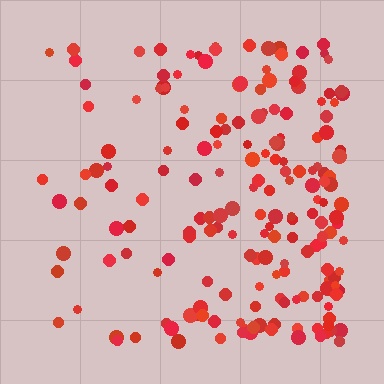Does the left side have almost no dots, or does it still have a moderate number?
Still a moderate number, just noticeably fewer than the right.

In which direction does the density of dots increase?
From left to right, with the right side densest.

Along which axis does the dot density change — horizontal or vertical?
Horizontal.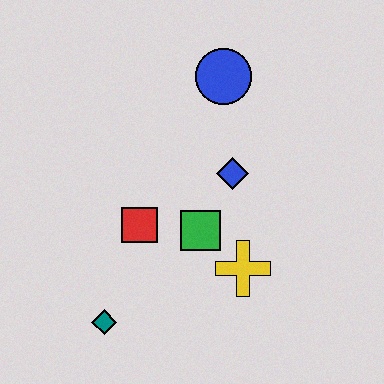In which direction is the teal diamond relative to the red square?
The teal diamond is below the red square.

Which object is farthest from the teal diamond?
The blue circle is farthest from the teal diamond.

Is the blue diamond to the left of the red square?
No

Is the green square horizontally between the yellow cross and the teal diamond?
Yes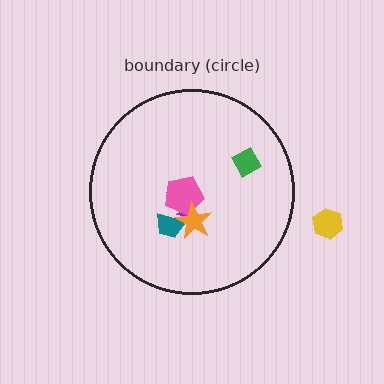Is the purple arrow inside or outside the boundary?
Inside.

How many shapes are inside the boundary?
5 inside, 1 outside.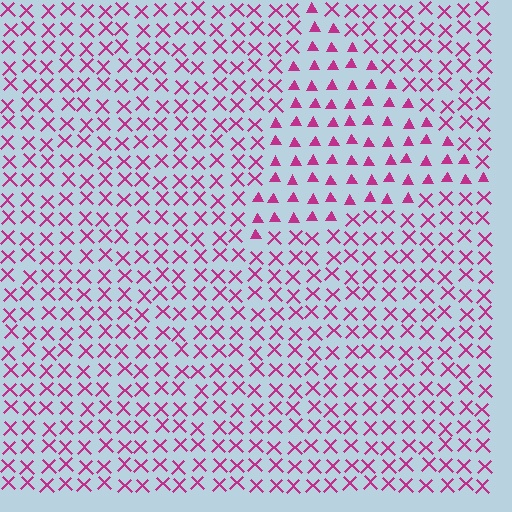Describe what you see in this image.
The image is filled with small magenta elements arranged in a uniform grid. A triangle-shaped region contains triangles, while the surrounding area contains X marks. The boundary is defined purely by the change in element shape.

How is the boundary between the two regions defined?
The boundary is defined by a change in element shape: triangles inside vs. X marks outside. All elements share the same color and spacing.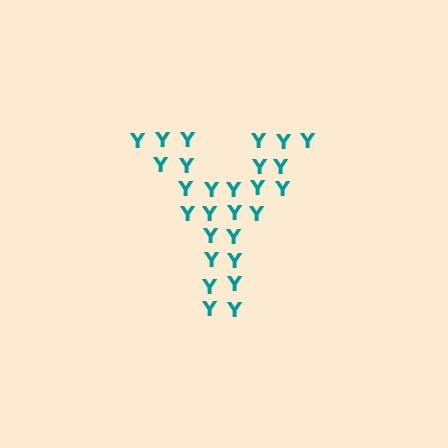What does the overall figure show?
The overall figure shows the letter Y.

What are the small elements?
The small elements are letter Y's.